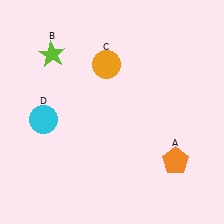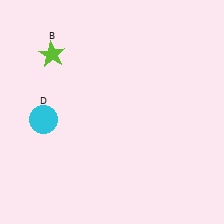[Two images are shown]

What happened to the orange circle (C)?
The orange circle (C) was removed in Image 2. It was in the top-left area of Image 1.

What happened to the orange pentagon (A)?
The orange pentagon (A) was removed in Image 2. It was in the bottom-right area of Image 1.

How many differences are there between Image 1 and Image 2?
There are 2 differences between the two images.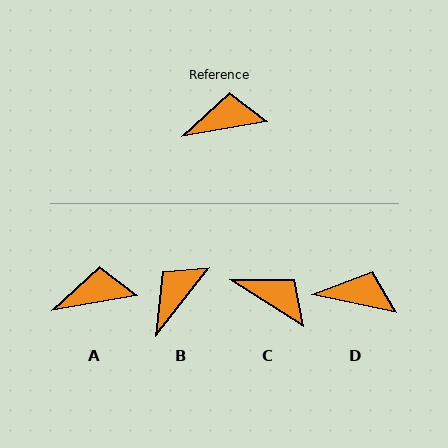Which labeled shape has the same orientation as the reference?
A.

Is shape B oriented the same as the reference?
No, it is off by about 42 degrees.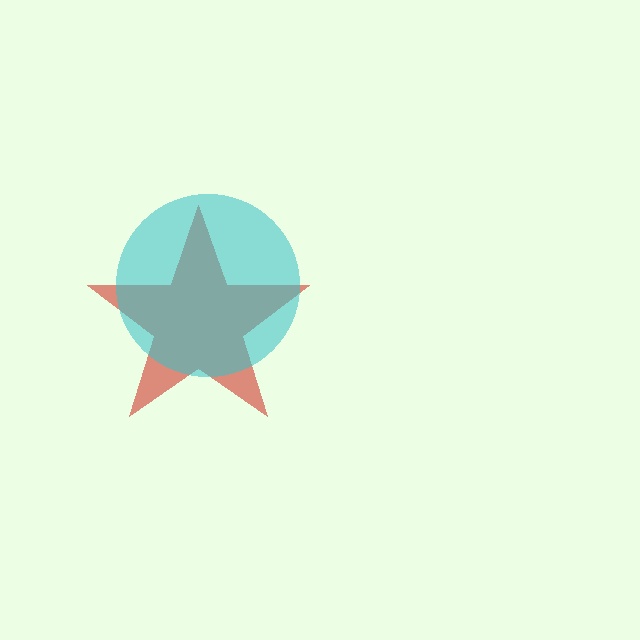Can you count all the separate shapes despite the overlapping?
Yes, there are 2 separate shapes.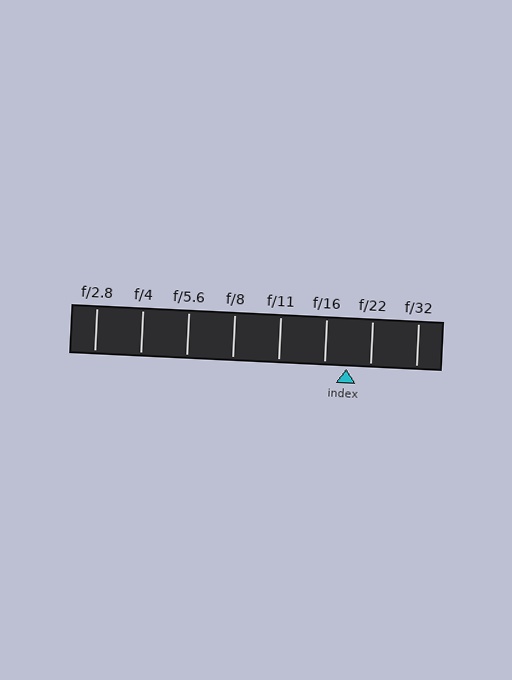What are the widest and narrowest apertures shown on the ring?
The widest aperture shown is f/2.8 and the narrowest is f/32.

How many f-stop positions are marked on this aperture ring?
There are 8 f-stop positions marked.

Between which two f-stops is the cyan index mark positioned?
The index mark is between f/16 and f/22.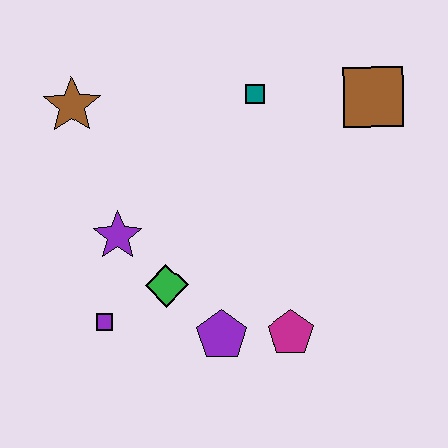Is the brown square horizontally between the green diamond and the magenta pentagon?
No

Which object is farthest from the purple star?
The brown square is farthest from the purple star.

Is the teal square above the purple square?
Yes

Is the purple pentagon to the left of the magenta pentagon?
Yes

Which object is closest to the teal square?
The brown square is closest to the teal square.